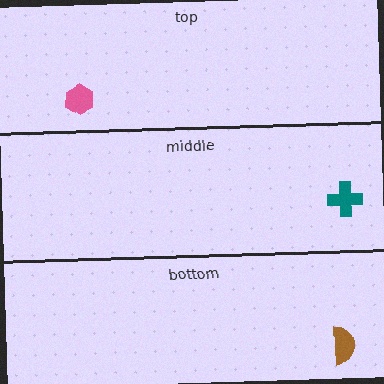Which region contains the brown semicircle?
The bottom region.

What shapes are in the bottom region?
The brown semicircle.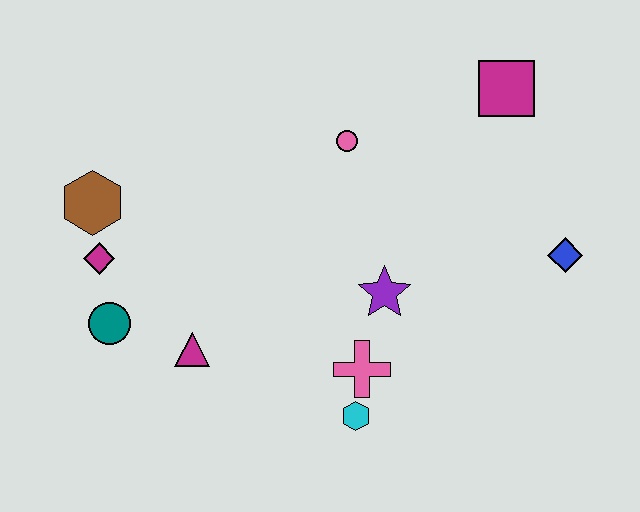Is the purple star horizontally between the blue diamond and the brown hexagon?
Yes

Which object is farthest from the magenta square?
The teal circle is farthest from the magenta square.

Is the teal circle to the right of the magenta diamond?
Yes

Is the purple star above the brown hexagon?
No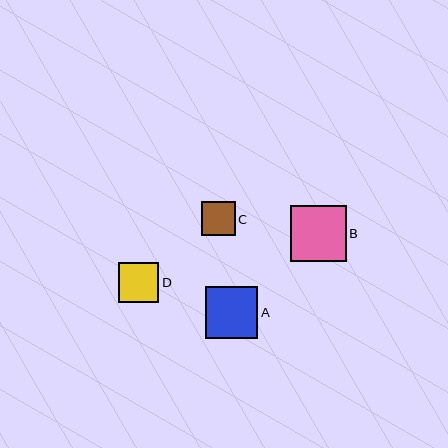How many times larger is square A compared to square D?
Square A is approximately 1.3 times the size of square D.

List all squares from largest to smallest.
From largest to smallest: B, A, D, C.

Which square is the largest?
Square B is the largest with a size of approximately 56 pixels.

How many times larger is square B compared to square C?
Square B is approximately 1.7 times the size of square C.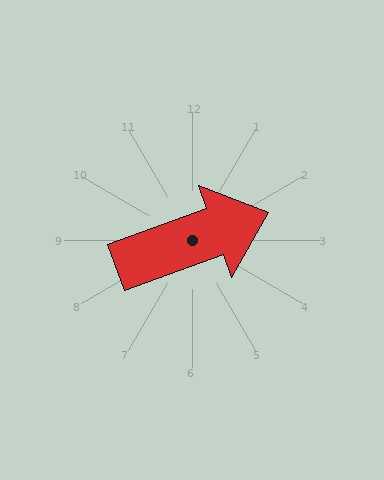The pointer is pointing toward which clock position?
Roughly 2 o'clock.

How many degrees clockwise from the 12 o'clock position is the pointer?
Approximately 70 degrees.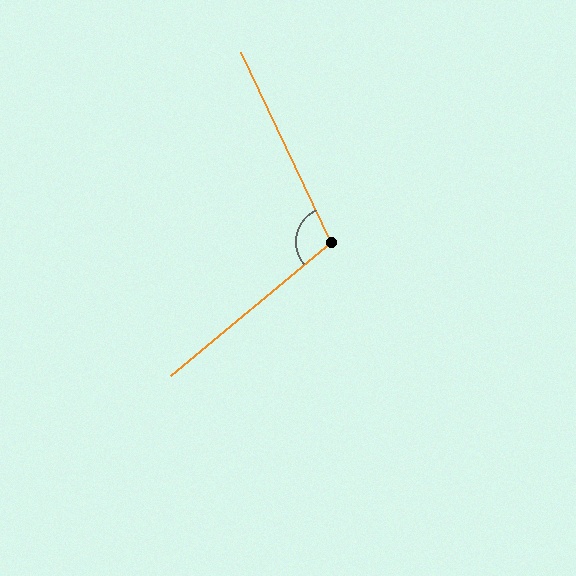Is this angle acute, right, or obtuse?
It is obtuse.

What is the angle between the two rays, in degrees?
Approximately 104 degrees.